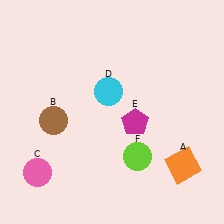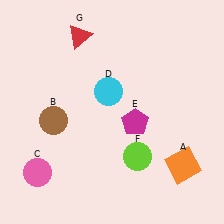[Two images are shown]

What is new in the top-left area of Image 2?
A red triangle (G) was added in the top-left area of Image 2.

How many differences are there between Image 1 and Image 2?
There is 1 difference between the two images.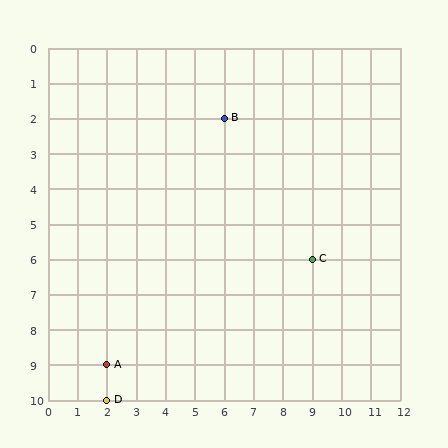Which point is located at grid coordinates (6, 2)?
Point B is at (6, 2).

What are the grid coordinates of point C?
Point C is at grid coordinates (9, 6).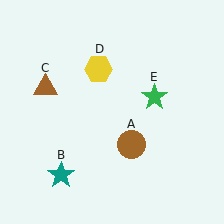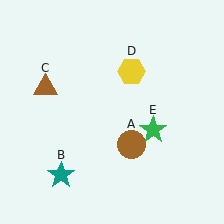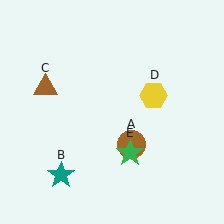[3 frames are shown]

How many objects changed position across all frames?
2 objects changed position: yellow hexagon (object D), green star (object E).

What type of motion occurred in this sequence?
The yellow hexagon (object D), green star (object E) rotated clockwise around the center of the scene.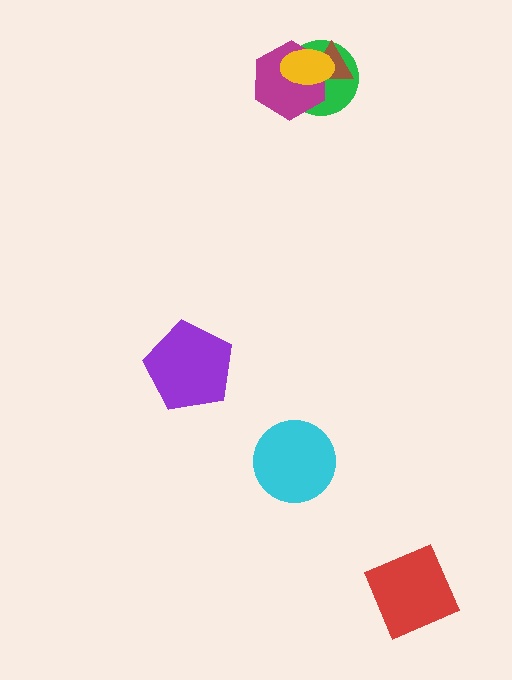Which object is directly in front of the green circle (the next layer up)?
The magenta hexagon is directly in front of the green circle.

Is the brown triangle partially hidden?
Yes, it is partially covered by another shape.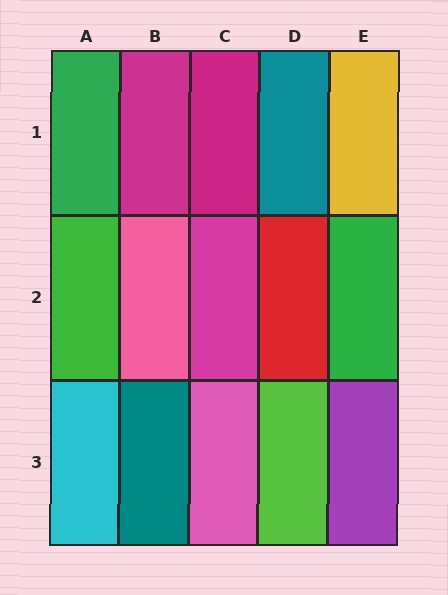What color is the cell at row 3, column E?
Purple.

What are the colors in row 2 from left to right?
Green, pink, magenta, red, green.